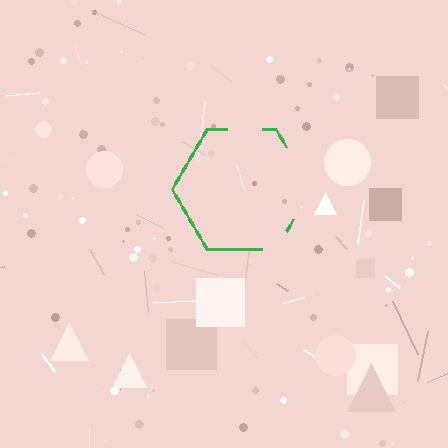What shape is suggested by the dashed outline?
The dashed outline suggests a hexagon.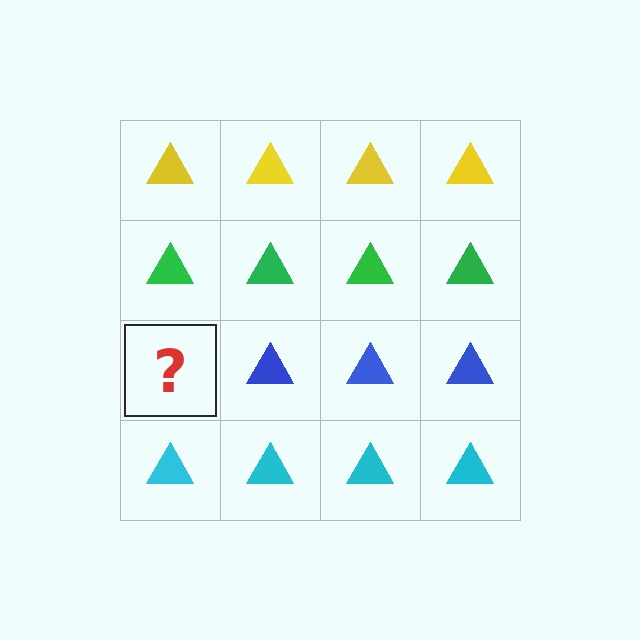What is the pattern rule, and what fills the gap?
The rule is that each row has a consistent color. The gap should be filled with a blue triangle.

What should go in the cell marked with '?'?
The missing cell should contain a blue triangle.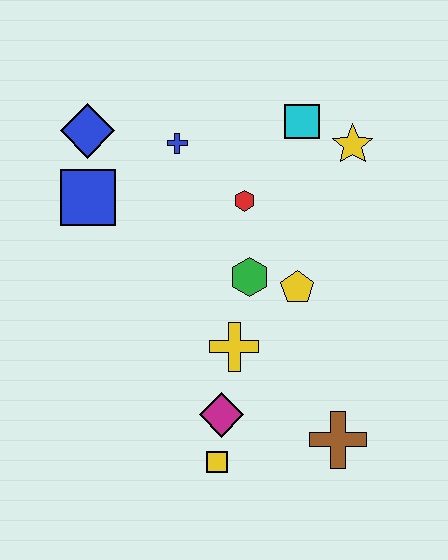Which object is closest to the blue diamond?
The blue square is closest to the blue diamond.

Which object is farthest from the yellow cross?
The blue diamond is farthest from the yellow cross.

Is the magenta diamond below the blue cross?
Yes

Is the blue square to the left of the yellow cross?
Yes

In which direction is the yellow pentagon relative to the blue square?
The yellow pentagon is to the right of the blue square.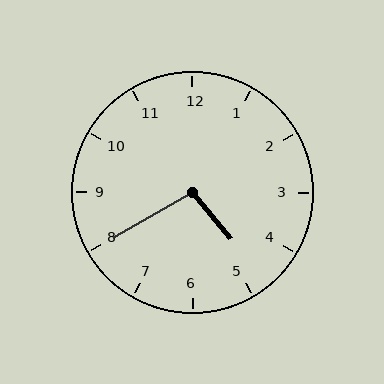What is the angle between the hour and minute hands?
Approximately 100 degrees.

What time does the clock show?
4:40.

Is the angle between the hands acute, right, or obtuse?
It is obtuse.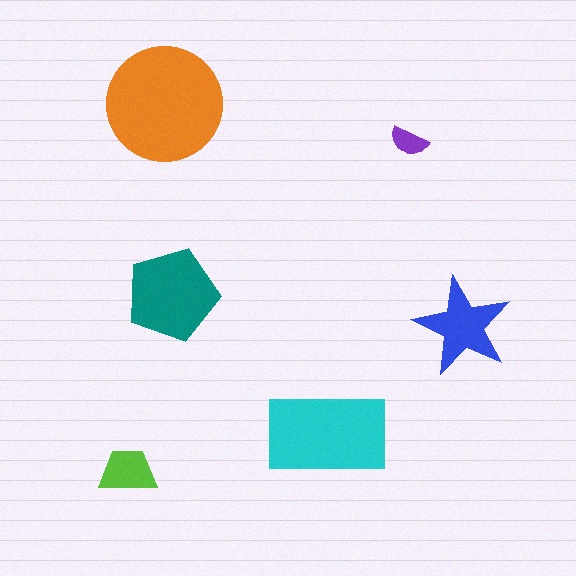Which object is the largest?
The orange circle.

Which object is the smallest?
The purple semicircle.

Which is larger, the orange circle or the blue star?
The orange circle.